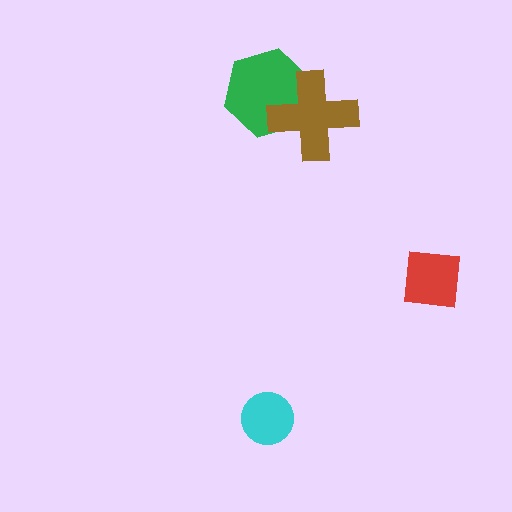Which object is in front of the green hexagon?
The brown cross is in front of the green hexagon.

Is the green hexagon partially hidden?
Yes, it is partially covered by another shape.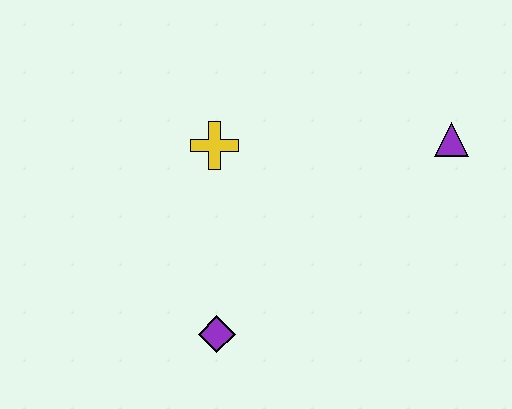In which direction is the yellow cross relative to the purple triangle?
The yellow cross is to the left of the purple triangle.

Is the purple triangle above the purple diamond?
Yes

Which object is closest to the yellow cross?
The purple diamond is closest to the yellow cross.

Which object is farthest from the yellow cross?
The purple triangle is farthest from the yellow cross.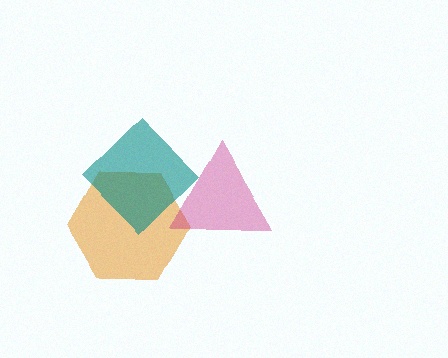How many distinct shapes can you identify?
There are 3 distinct shapes: an orange hexagon, a magenta triangle, a teal diamond.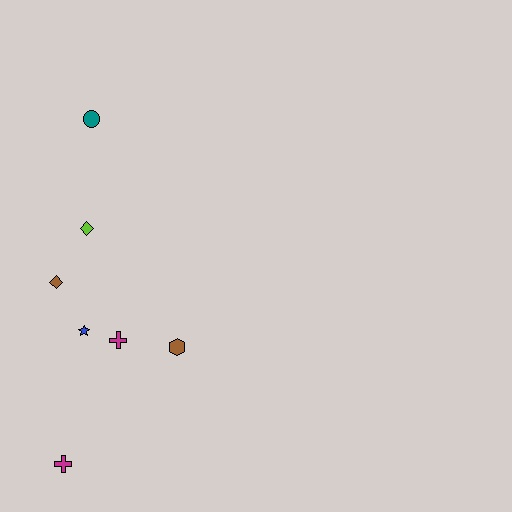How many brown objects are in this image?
There are 2 brown objects.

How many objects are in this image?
There are 7 objects.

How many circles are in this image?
There is 1 circle.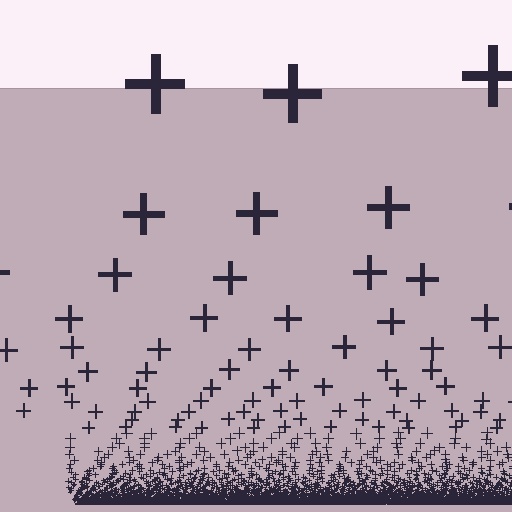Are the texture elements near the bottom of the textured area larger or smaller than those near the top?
Smaller. The gradient is inverted — elements near the bottom are smaller and denser.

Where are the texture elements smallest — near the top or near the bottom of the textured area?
Near the bottom.